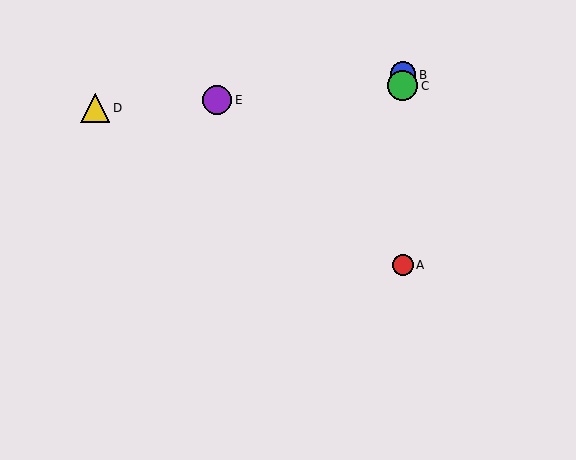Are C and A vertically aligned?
Yes, both are at x≈403.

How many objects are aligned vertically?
3 objects (A, B, C) are aligned vertically.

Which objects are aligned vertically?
Objects A, B, C are aligned vertically.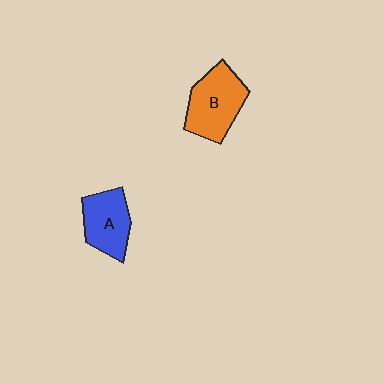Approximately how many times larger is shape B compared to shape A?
Approximately 1.3 times.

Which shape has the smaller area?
Shape A (blue).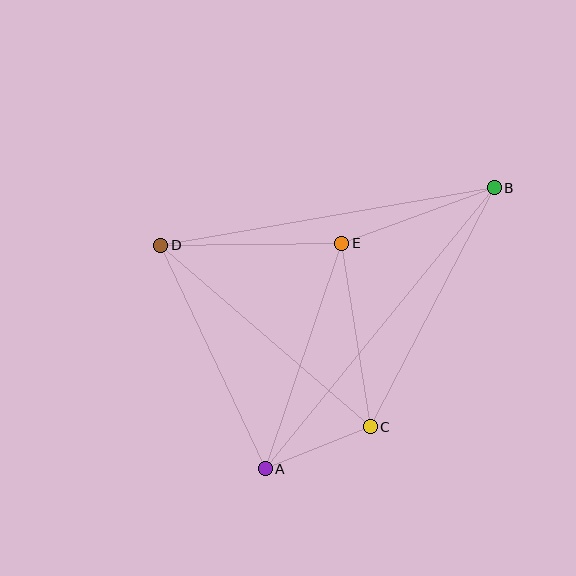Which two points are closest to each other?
Points A and C are closest to each other.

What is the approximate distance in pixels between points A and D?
The distance between A and D is approximately 247 pixels.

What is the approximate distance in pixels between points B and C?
The distance between B and C is approximately 269 pixels.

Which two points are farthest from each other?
Points A and B are farthest from each other.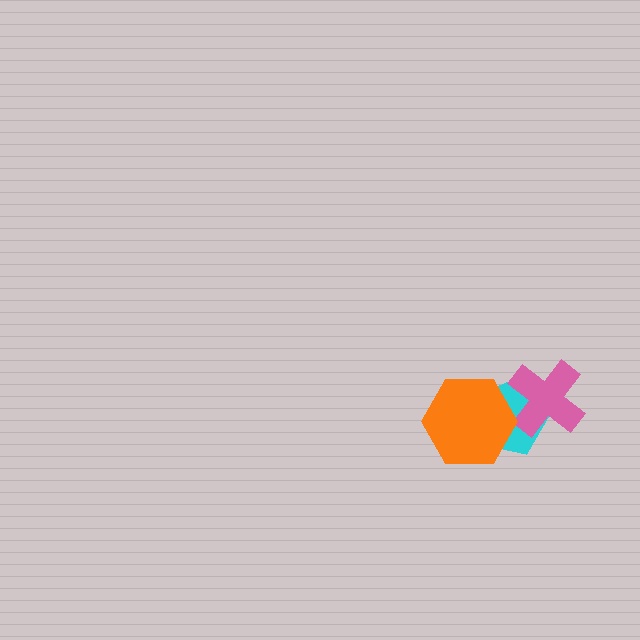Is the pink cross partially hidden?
No, no other shape covers it.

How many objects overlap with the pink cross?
1 object overlaps with the pink cross.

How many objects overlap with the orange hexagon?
1 object overlaps with the orange hexagon.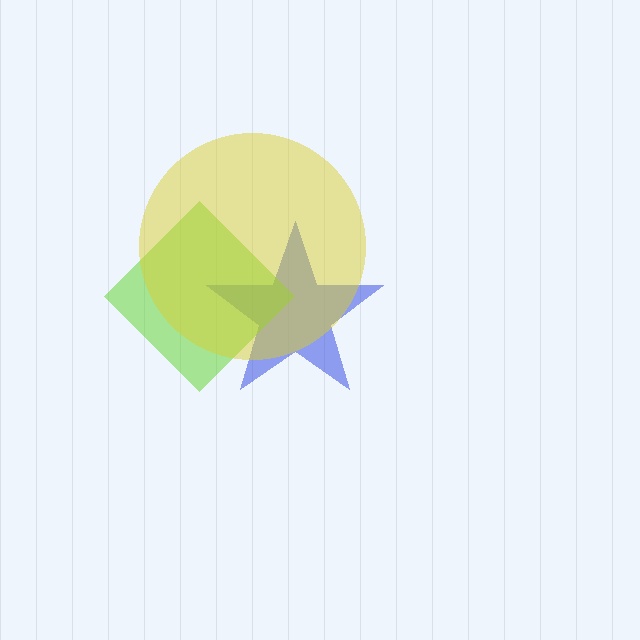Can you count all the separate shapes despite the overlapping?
Yes, there are 3 separate shapes.